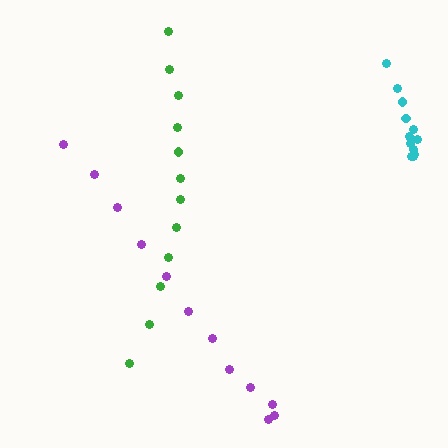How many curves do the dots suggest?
There are 3 distinct paths.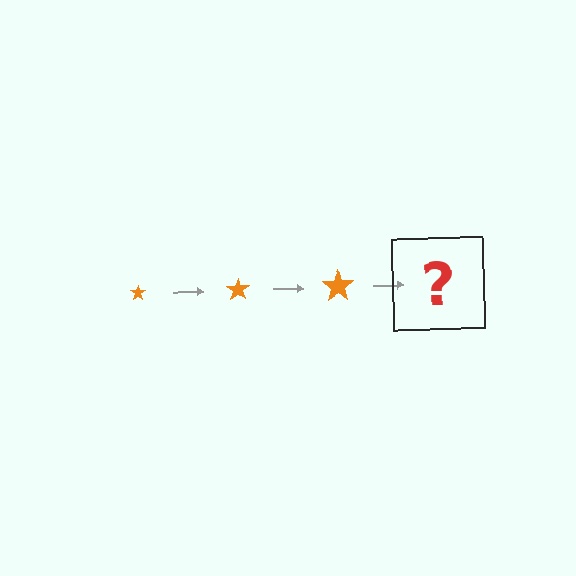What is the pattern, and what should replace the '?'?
The pattern is that the star gets progressively larger each step. The '?' should be an orange star, larger than the previous one.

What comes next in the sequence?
The next element should be an orange star, larger than the previous one.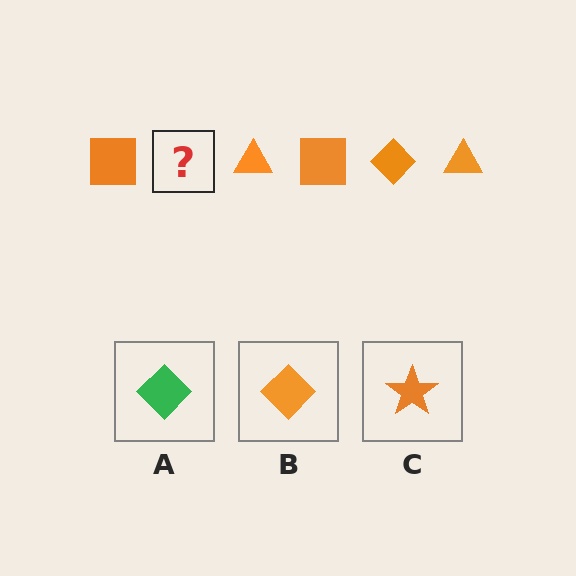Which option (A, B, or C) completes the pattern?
B.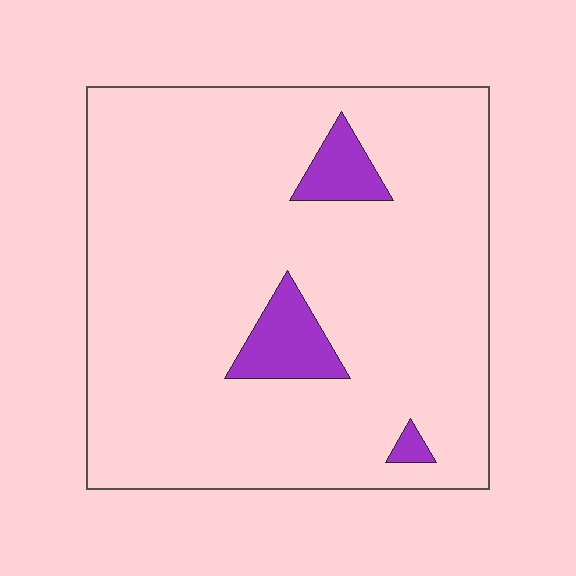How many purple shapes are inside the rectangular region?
3.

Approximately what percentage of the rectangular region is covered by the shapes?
Approximately 10%.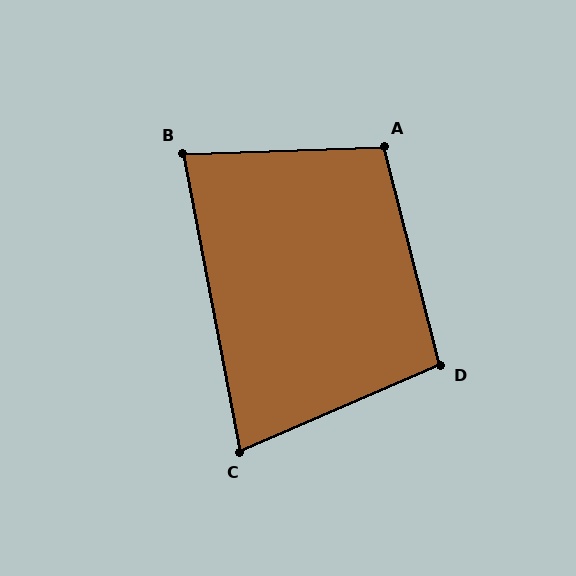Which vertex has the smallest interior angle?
C, at approximately 78 degrees.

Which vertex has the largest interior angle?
A, at approximately 102 degrees.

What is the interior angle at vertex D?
Approximately 99 degrees (obtuse).